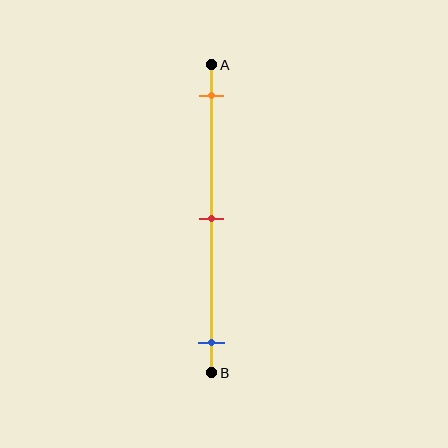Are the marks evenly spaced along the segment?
Yes, the marks are approximately evenly spaced.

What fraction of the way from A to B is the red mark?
The red mark is approximately 50% (0.5) of the way from A to B.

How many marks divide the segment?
There are 3 marks dividing the segment.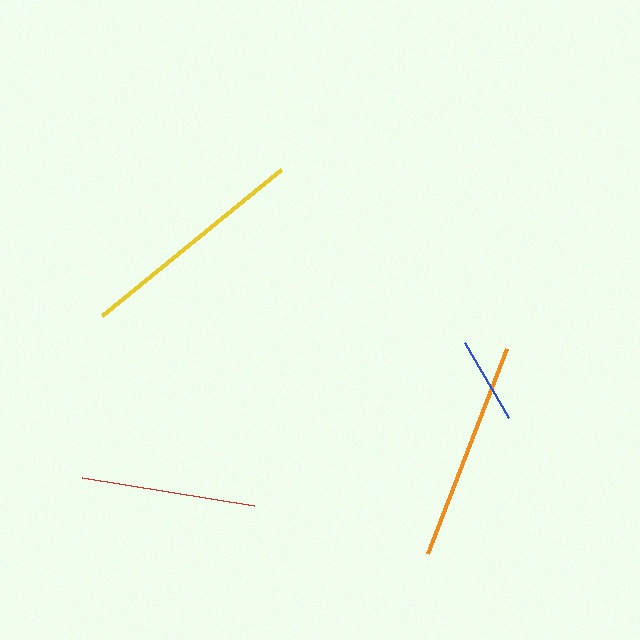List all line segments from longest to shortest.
From longest to shortest: yellow, orange, red, blue.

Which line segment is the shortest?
The blue line is the shortest at approximately 87 pixels.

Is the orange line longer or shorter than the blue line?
The orange line is longer than the blue line.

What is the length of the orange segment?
The orange segment is approximately 220 pixels long.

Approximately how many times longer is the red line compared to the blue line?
The red line is approximately 2.0 times the length of the blue line.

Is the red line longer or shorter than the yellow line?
The yellow line is longer than the red line.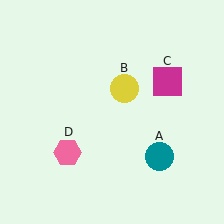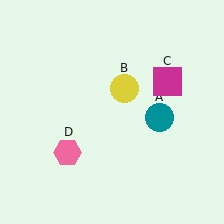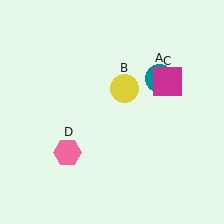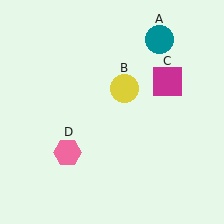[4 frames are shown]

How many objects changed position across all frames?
1 object changed position: teal circle (object A).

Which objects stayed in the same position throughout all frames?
Yellow circle (object B) and magenta square (object C) and pink hexagon (object D) remained stationary.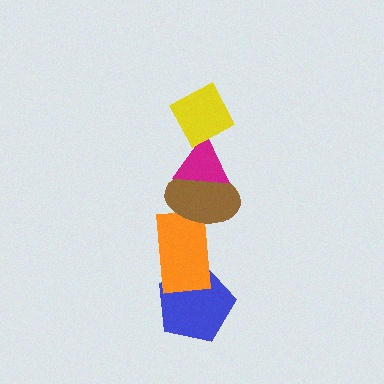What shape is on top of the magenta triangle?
The yellow diamond is on top of the magenta triangle.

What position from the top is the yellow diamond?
The yellow diamond is 1st from the top.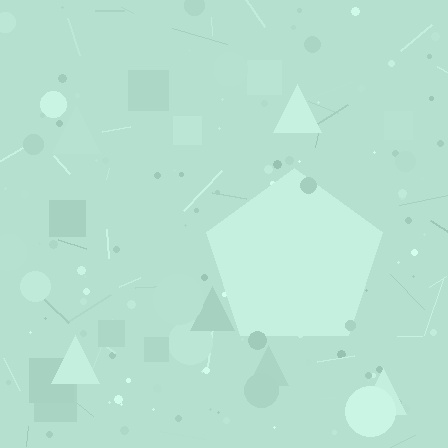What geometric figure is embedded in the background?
A pentagon is embedded in the background.